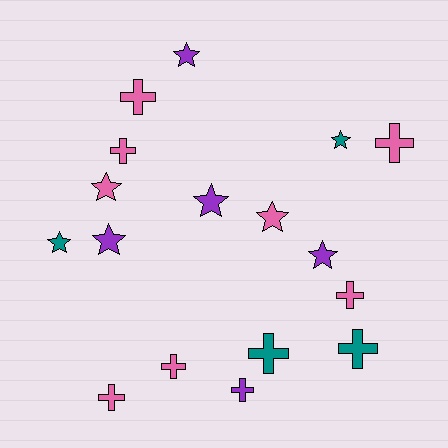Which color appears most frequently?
Pink, with 8 objects.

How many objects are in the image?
There are 17 objects.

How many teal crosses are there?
There are 2 teal crosses.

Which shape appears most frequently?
Cross, with 9 objects.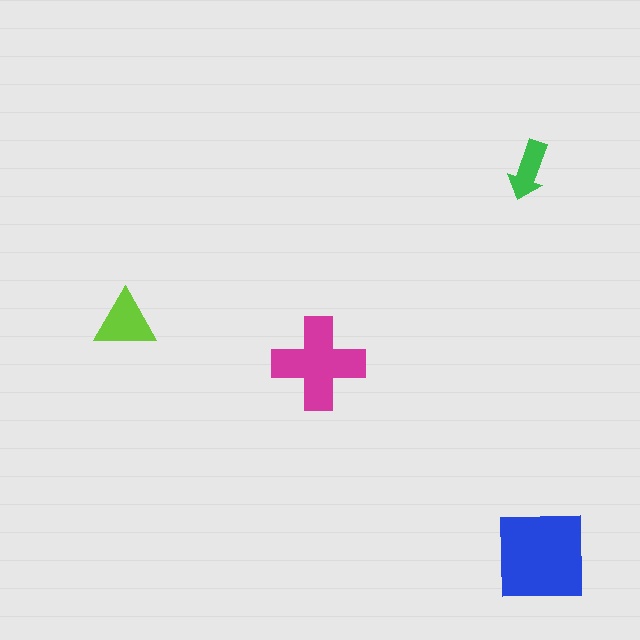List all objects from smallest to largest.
The green arrow, the lime triangle, the magenta cross, the blue square.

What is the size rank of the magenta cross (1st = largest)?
2nd.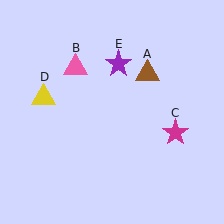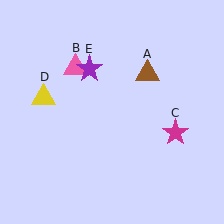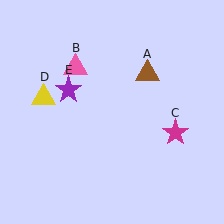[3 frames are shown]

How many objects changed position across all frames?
1 object changed position: purple star (object E).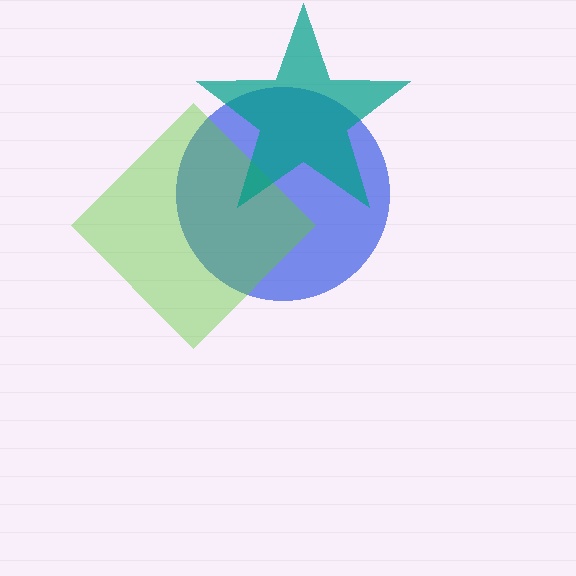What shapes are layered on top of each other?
The layered shapes are: a blue circle, a lime diamond, a teal star.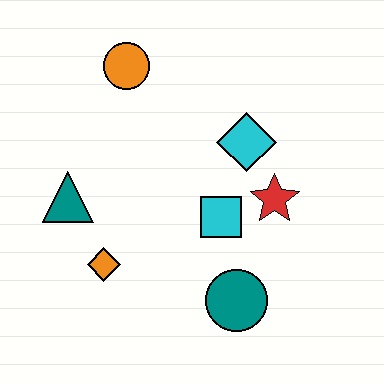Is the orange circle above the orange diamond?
Yes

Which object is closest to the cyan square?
The red star is closest to the cyan square.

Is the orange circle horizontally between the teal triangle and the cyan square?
Yes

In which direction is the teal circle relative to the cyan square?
The teal circle is below the cyan square.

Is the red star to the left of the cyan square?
No